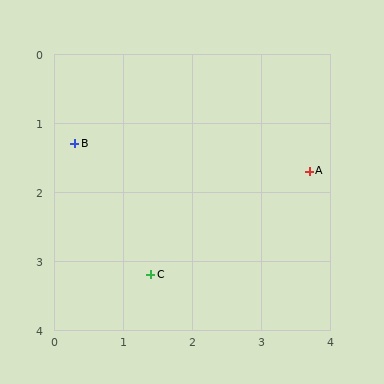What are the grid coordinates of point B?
Point B is at approximately (0.3, 1.3).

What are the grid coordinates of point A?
Point A is at approximately (3.7, 1.7).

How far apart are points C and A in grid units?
Points C and A are about 2.7 grid units apart.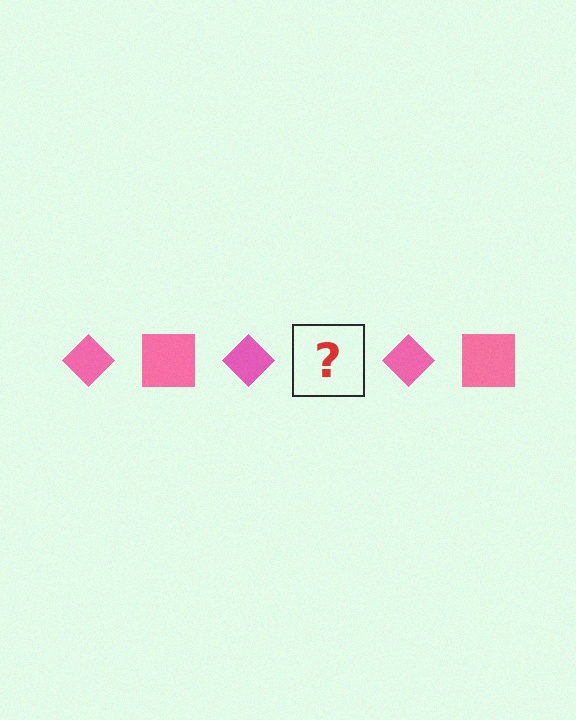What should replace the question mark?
The question mark should be replaced with a pink square.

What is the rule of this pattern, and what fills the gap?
The rule is that the pattern cycles through diamond, square shapes in pink. The gap should be filled with a pink square.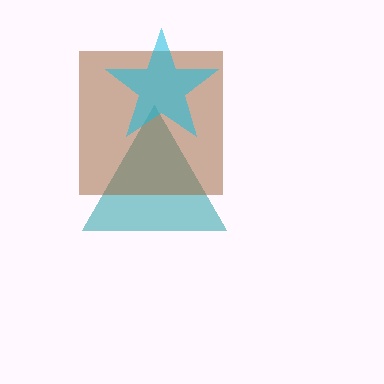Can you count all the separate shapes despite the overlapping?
Yes, there are 3 separate shapes.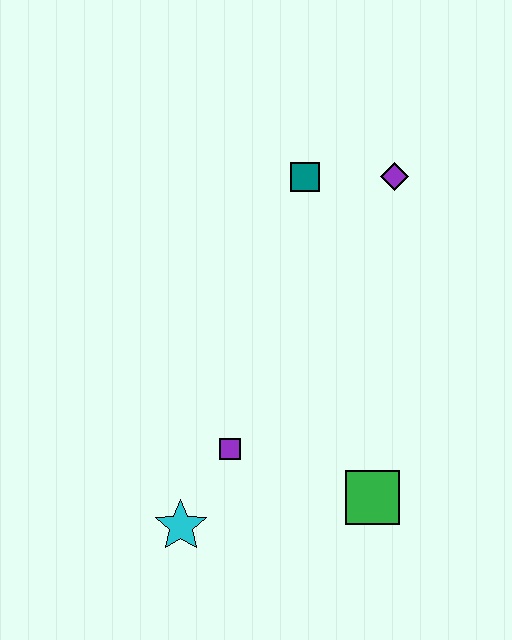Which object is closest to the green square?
The purple square is closest to the green square.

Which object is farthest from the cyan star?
The purple diamond is farthest from the cyan star.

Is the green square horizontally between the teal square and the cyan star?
No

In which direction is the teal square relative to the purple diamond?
The teal square is to the left of the purple diamond.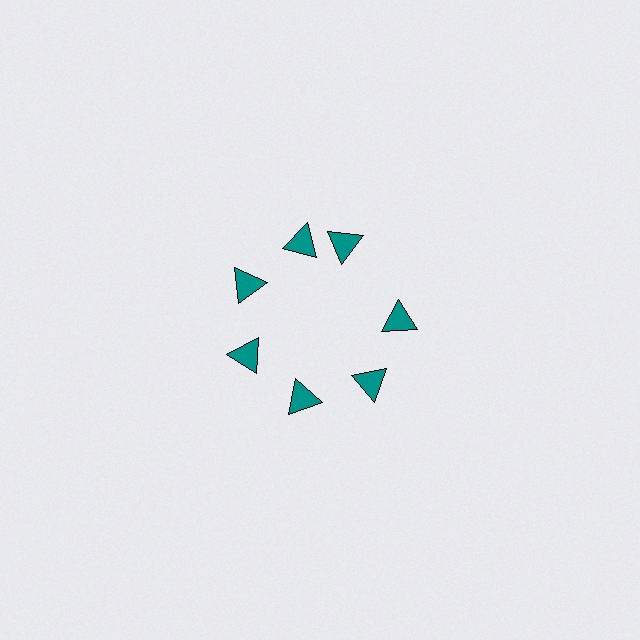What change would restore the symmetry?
The symmetry would be restored by rotating it back into even spacing with its neighbors so that all 7 triangles sit at equal angles and equal distance from the center.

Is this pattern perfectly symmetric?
No. The 7 teal triangles are arranged in a ring, but one element near the 1 o'clock position is rotated out of alignment along the ring, breaking the 7-fold rotational symmetry.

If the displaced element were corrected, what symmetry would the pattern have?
It would have 7-fold rotational symmetry — the pattern would map onto itself every 51 degrees.